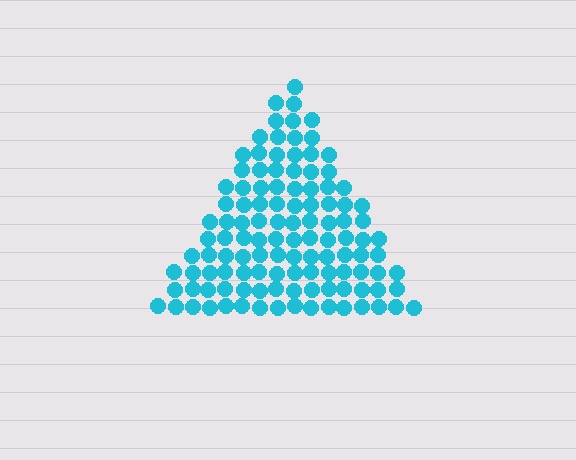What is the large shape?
The large shape is a triangle.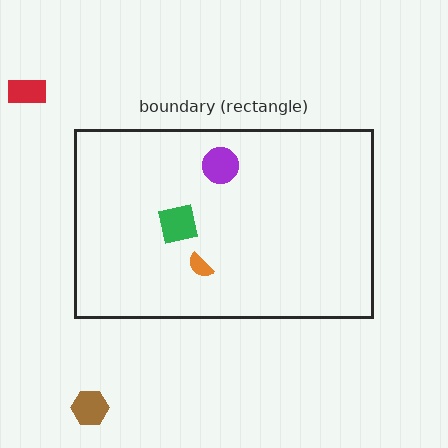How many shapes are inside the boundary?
3 inside, 2 outside.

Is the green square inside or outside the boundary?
Inside.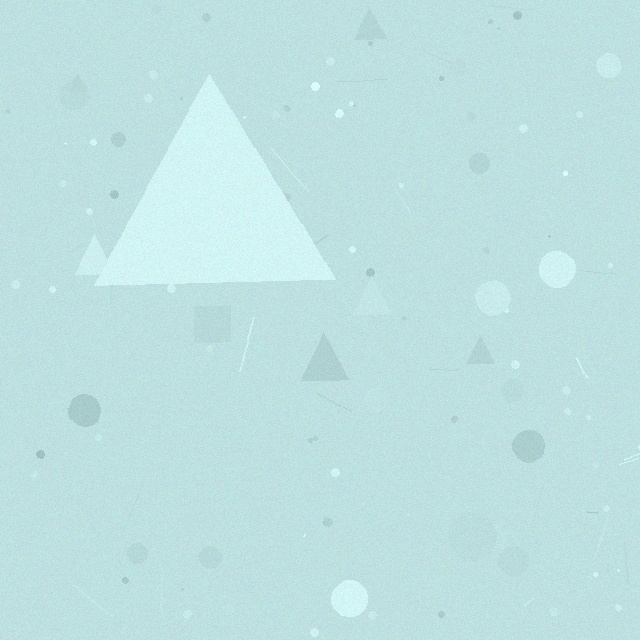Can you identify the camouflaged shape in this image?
The camouflaged shape is a triangle.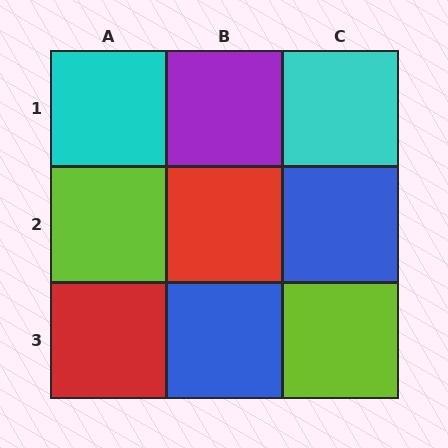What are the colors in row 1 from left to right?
Cyan, purple, cyan.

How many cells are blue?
2 cells are blue.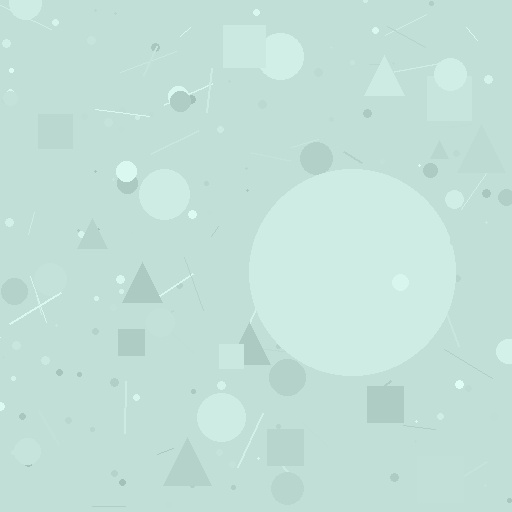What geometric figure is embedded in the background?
A circle is embedded in the background.